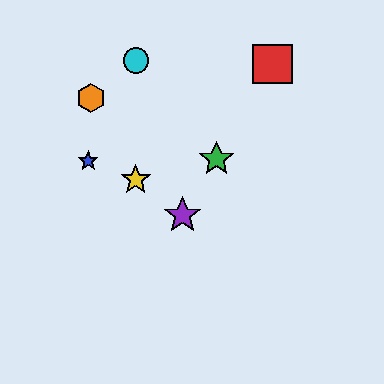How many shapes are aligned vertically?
2 shapes (the yellow star, the cyan circle) are aligned vertically.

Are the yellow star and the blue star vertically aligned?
No, the yellow star is at x≈136 and the blue star is at x≈88.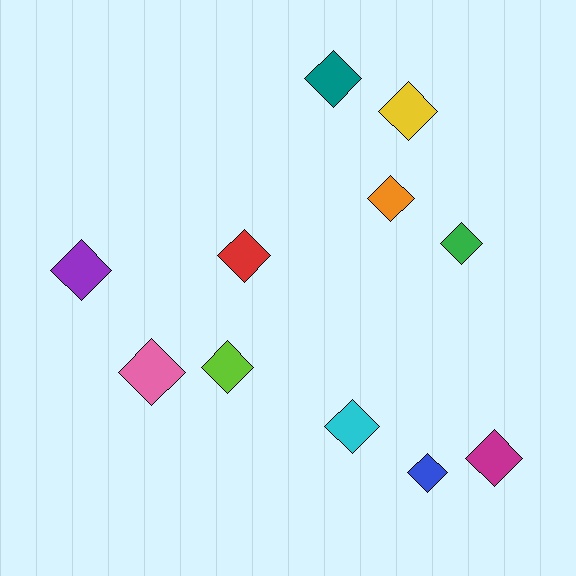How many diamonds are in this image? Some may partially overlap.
There are 11 diamonds.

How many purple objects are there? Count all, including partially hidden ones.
There is 1 purple object.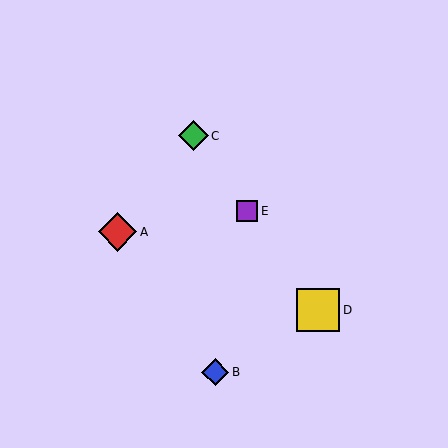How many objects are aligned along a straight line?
3 objects (C, D, E) are aligned along a straight line.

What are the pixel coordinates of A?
Object A is at (117, 232).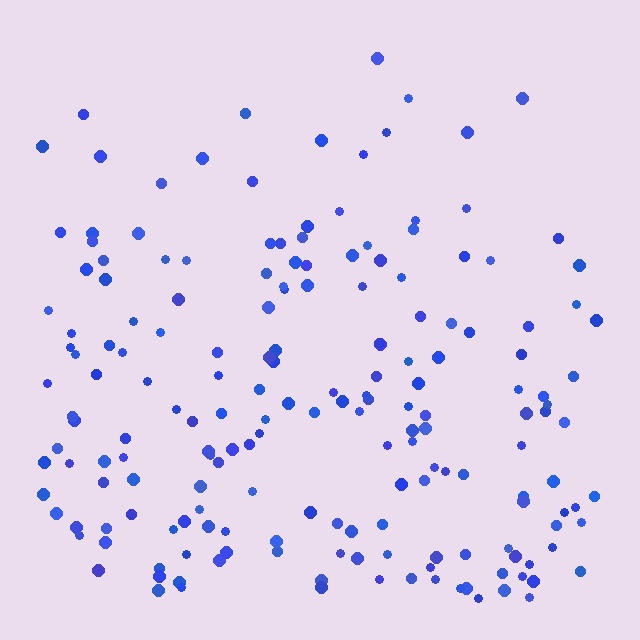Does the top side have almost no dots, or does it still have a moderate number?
Still a moderate number, just noticeably fewer than the bottom.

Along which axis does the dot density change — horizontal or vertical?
Vertical.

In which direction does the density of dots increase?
From top to bottom, with the bottom side densest.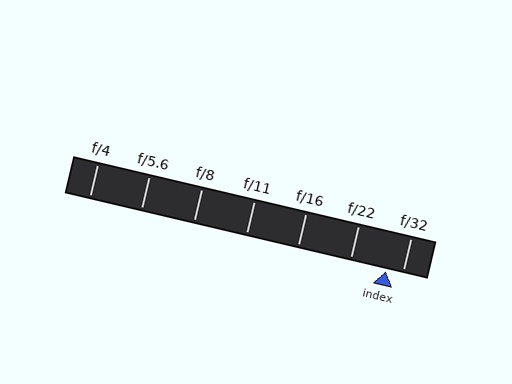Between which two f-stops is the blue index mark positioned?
The index mark is between f/22 and f/32.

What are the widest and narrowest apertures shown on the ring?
The widest aperture shown is f/4 and the narrowest is f/32.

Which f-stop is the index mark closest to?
The index mark is closest to f/32.